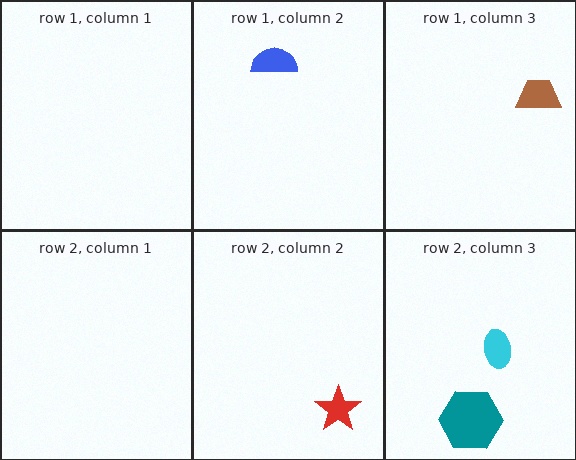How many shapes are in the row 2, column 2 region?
1.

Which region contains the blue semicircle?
The row 1, column 2 region.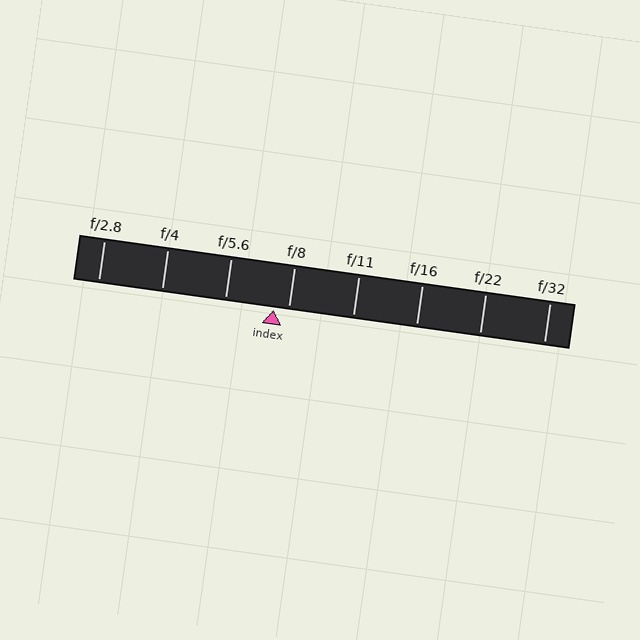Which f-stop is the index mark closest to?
The index mark is closest to f/8.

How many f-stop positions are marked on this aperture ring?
There are 8 f-stop positions marked.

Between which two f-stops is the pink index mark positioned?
The index mark is between f/5.6 and f/8.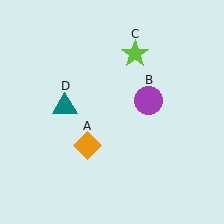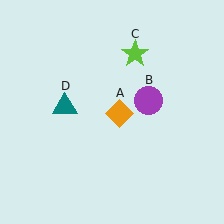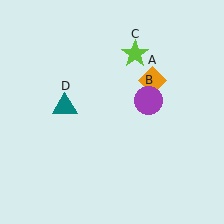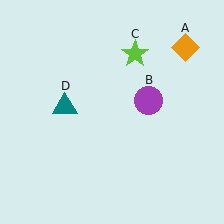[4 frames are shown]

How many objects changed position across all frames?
1 object changed position: orange diamond (object A).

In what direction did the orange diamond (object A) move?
The orange diamond (object A) moved up and to the right.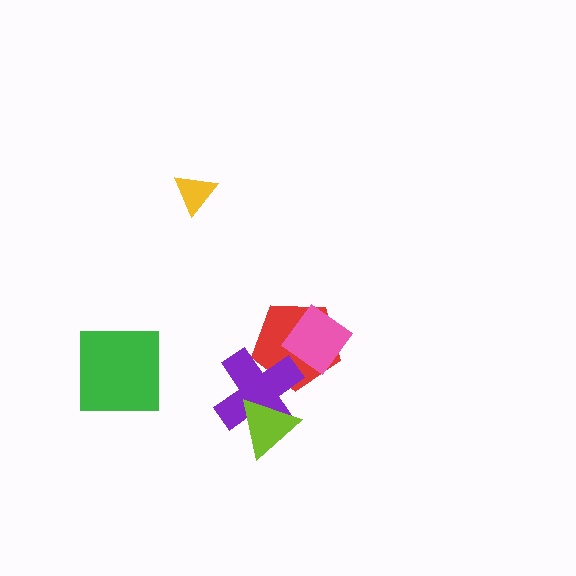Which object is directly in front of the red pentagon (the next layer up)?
The pink diamond is directly in front of the red pentagon.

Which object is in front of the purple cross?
The lime triangle is in front of the purple cross.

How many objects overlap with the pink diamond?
1 object overlaps with the pink diamond.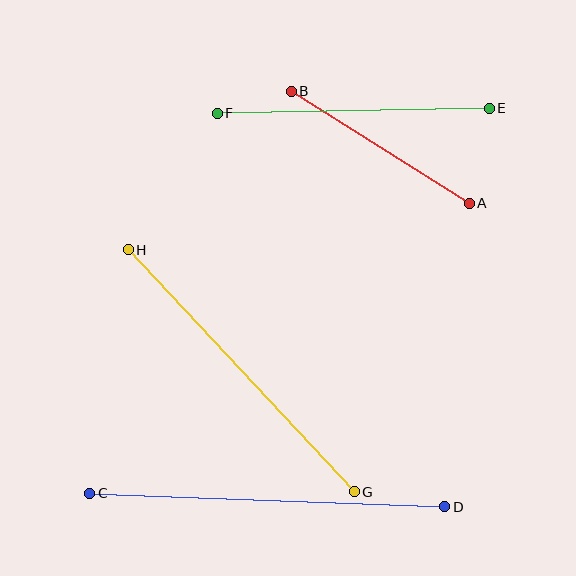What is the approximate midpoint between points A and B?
The midpoint is at approximately (380, 147) pixels.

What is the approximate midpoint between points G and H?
The midpoint is at approximately (241, 371) pixels.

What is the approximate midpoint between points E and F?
The midpoint is at approximately (353, 111) pixels.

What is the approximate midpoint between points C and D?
The midpoint is at approximately (267, 500) pixels.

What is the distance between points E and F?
The distance is approximately 272 pixels.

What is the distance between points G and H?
The distance is approximately 331 pixels.